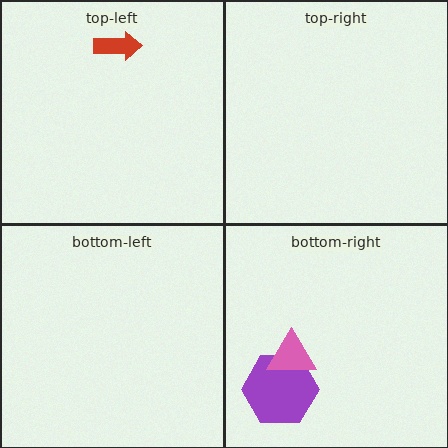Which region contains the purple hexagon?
The bottom-right region.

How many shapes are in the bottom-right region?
2.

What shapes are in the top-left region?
The red arrow.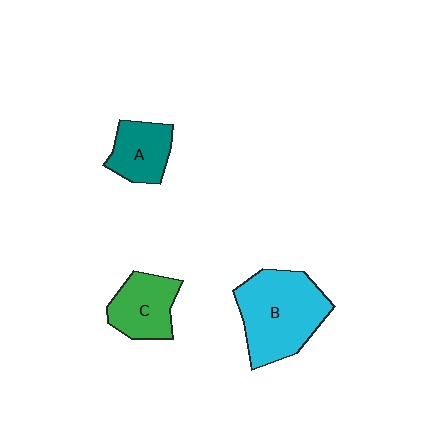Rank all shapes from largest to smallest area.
From largest to smallest: B (cyan), C (green), A (teal).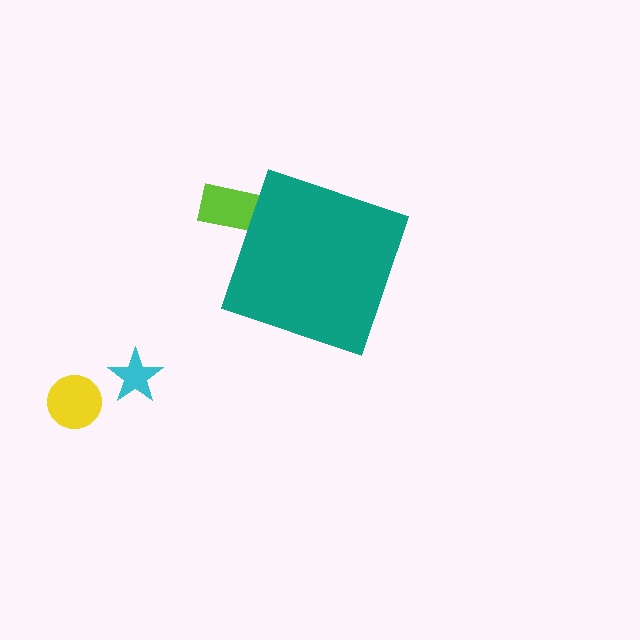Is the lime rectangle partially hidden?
Yes, the lime rectangle is partially hidden behind the teal diamond.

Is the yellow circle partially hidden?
No, the yellow circle is fully visible.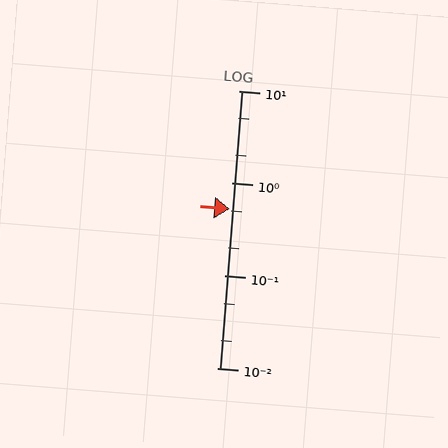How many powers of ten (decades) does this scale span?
The scale spans 3 decades, from 0.01 to 10.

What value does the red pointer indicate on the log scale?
The pointer indicates approximately 0.52.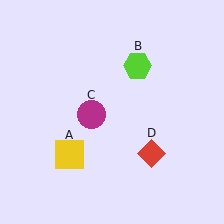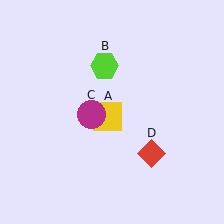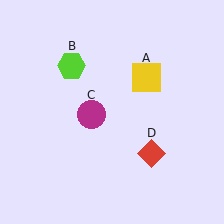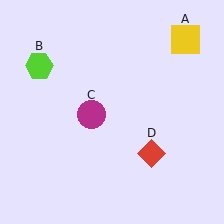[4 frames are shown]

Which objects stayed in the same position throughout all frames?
Magenta circle (object C) and red diamond (object D) remained stationary.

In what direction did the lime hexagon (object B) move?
The lime hexagon (object B) moved left.